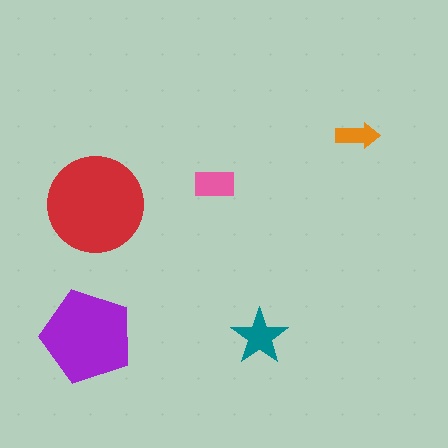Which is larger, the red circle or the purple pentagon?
The red circle.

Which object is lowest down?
The teal star is bottommost.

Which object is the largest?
The red circle.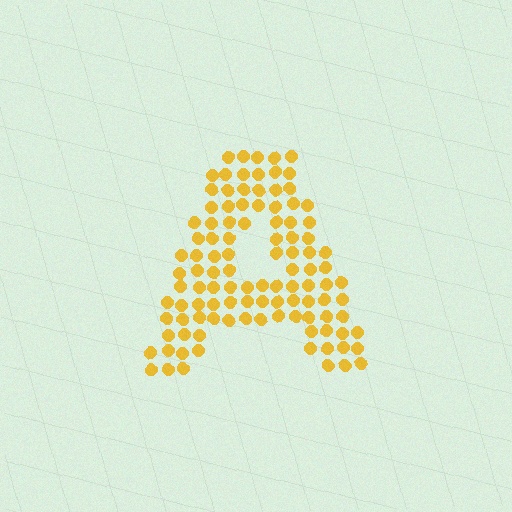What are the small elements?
The small elements are circles.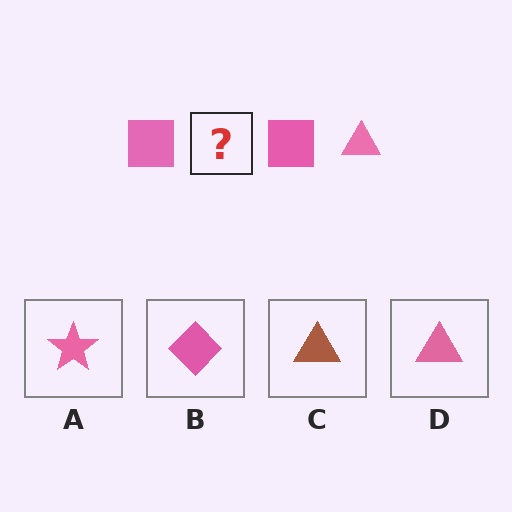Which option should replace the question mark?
Option D.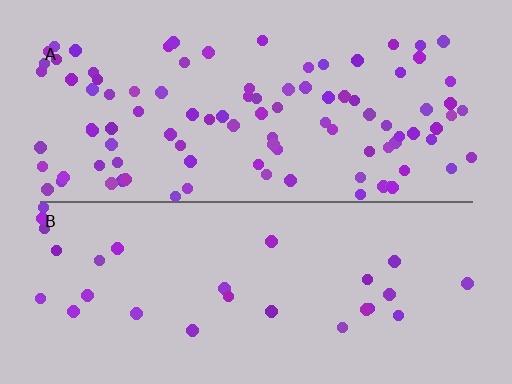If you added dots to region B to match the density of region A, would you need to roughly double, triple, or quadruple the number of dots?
Approximately triple.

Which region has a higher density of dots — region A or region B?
A (the top).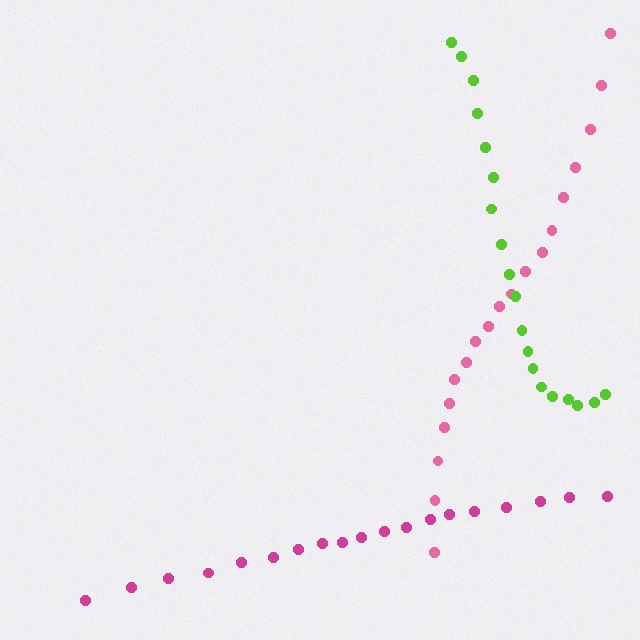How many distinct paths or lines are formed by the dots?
There are 3 distinct paths.